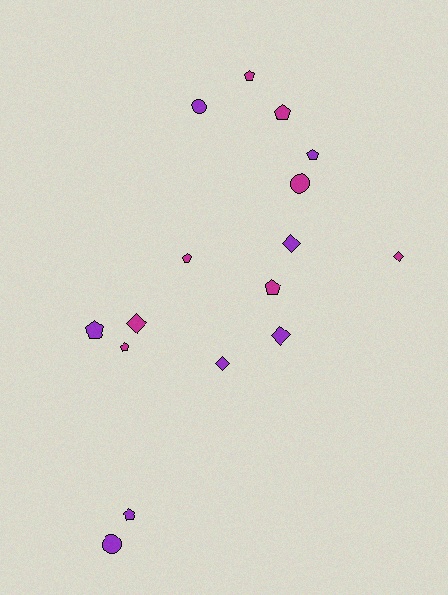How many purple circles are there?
There are 2 purple circles.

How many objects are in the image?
There are 16 objects.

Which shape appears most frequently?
Pentagon, with 8 objects.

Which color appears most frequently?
Purple, with 8 objects.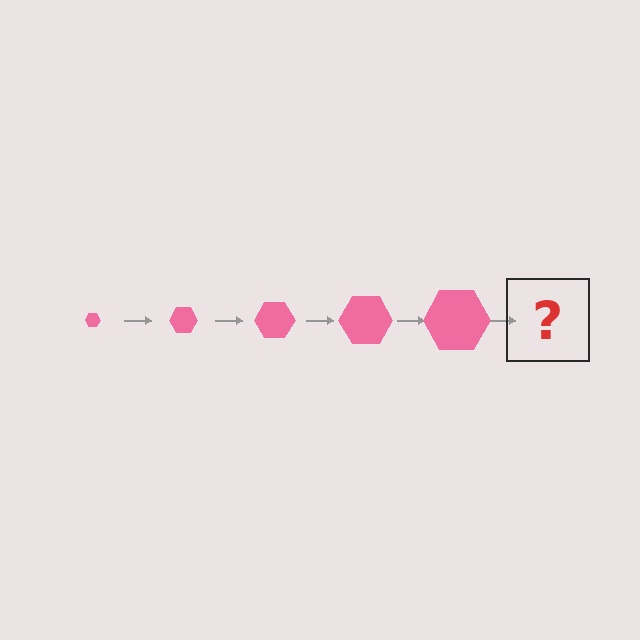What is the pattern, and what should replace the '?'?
The pattern is that the hexagon gets progressively larger each step. The '?' should be a pink hexagon, larger than the previous one.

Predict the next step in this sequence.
The next step is a pink hexagon, larger than the previous one.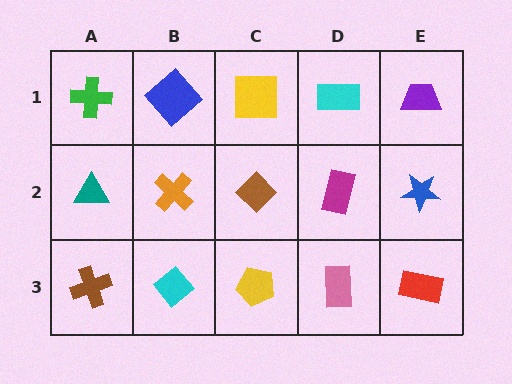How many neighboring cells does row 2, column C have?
4.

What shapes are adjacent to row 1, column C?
A brown diamond (row 2, column C), a blue diamond (row 1, column B), a cyan rectangle (row 1, column D).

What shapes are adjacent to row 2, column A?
A green cross (row 1, column A), a brown cross (row 3, column A), an orange cross (row 2, column B).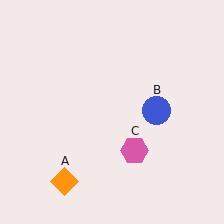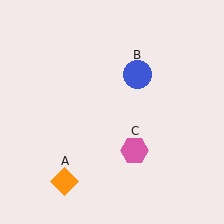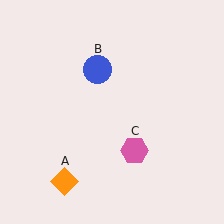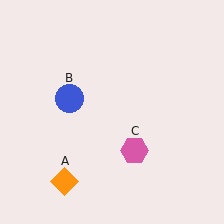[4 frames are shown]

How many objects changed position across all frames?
1 object changed position: blue circle (object B).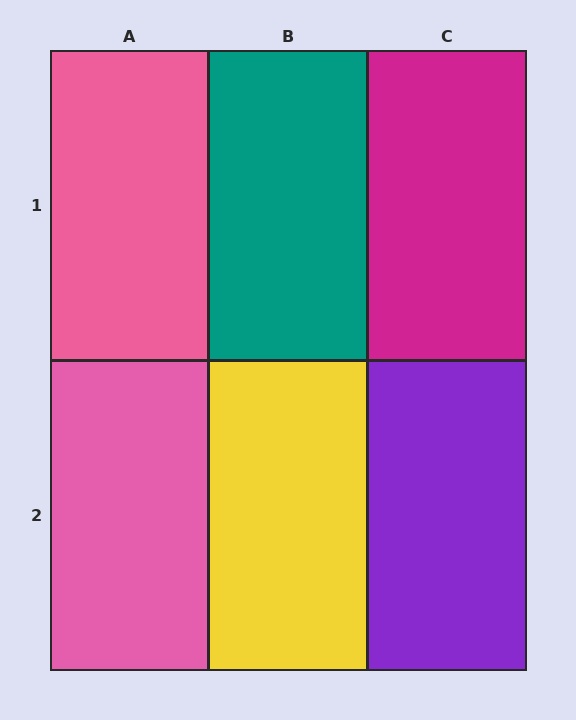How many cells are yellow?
1 cell is yellow.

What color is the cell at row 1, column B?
Teal.